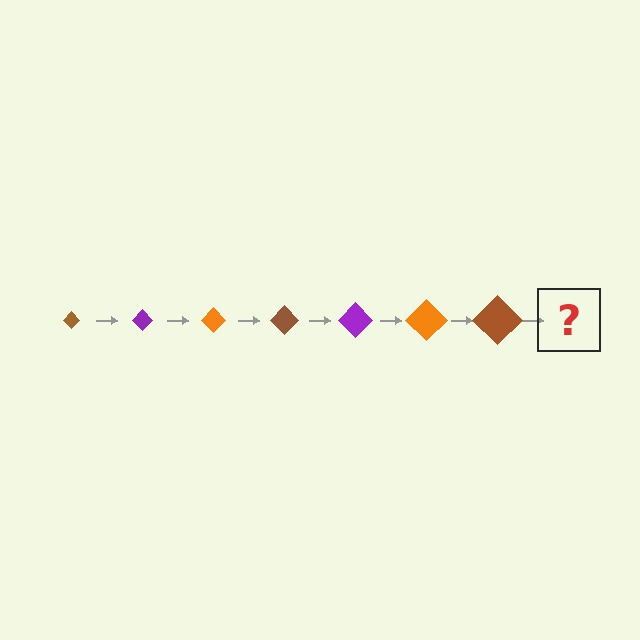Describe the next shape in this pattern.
It should be a purple diamond, larger than the previous one.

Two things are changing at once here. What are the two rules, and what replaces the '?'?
The two rules are that the diamond grows larger each step and the color cycles through brown, purple, and orange. The '?' should be a purple diamond, larger than the previous one.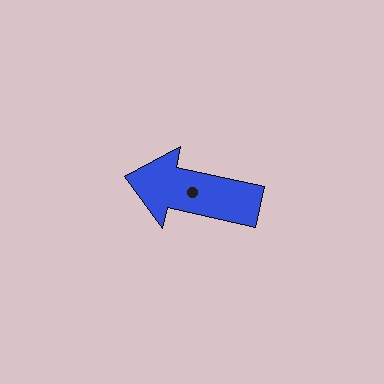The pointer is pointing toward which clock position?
Roughly 9 o'clock.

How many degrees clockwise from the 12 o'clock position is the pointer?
Approximately 283 degrees.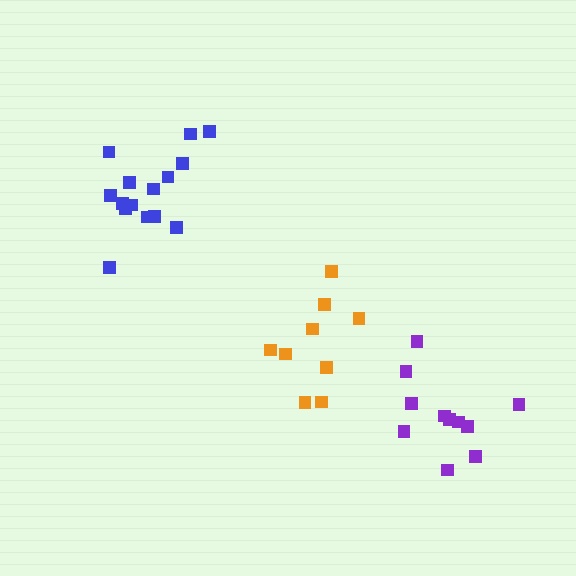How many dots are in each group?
Group 1: 9 dots, Group 2: 15 dots, Group 3: 11 dots (35 total).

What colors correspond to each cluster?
The clusters are colored: orange, blue, purple.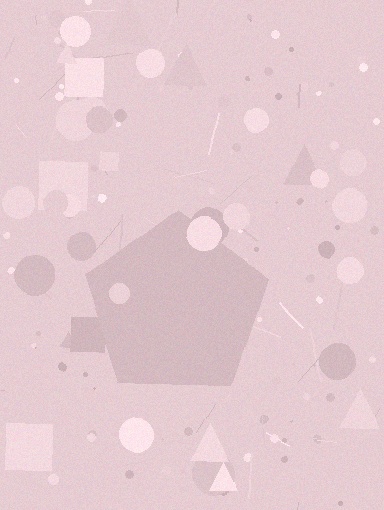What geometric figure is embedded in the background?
A pentagon is embedded in the background.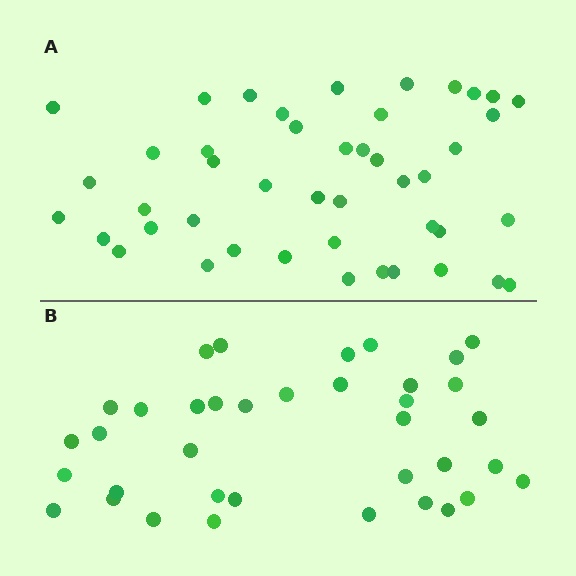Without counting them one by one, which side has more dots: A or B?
Region A (the top region) has more dots.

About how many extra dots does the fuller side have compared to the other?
Region A has roughly 8 or so more dots than region B.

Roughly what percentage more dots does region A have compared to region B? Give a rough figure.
About 20% more.